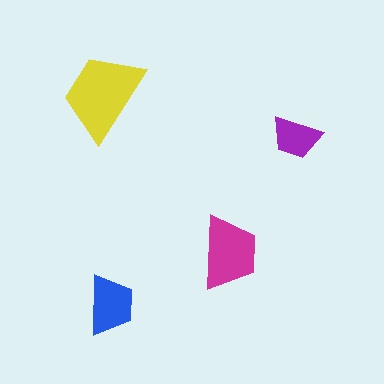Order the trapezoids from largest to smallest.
the yellow one, the magenta one, the blue one, the purple one.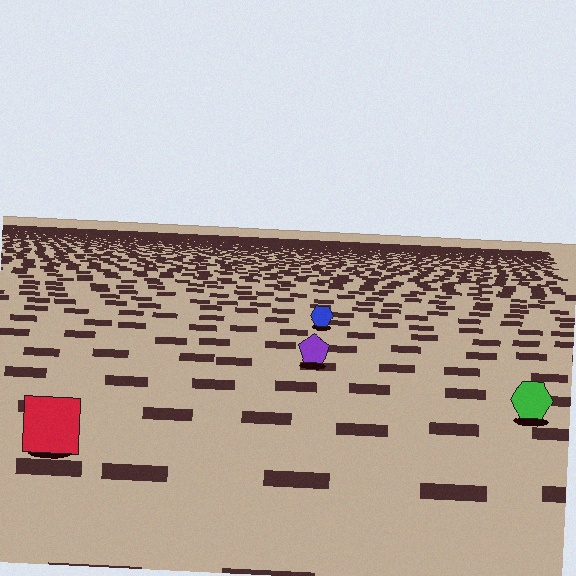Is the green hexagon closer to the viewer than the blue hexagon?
Yes. The green hexagon is closer — you can tell from the texture gradient: the ground texture is coarser near it.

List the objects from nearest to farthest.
From nearest to farthest: the red square, the green hexagon, the purple pentagon, the blue hexagon.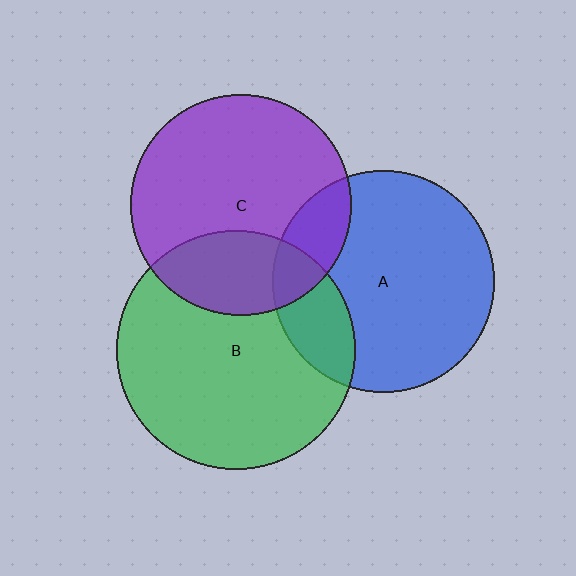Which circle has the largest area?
Circle B (green).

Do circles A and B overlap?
Yes.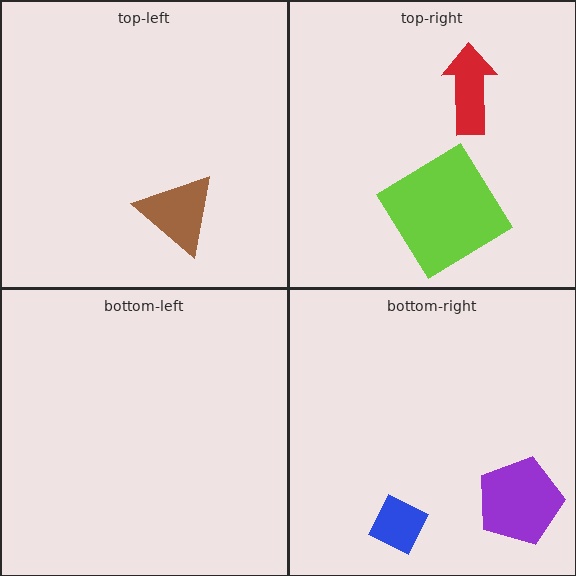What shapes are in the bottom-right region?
The blue diamond, the purple pentagon.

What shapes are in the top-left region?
The brown triangle.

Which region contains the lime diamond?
The top-right region.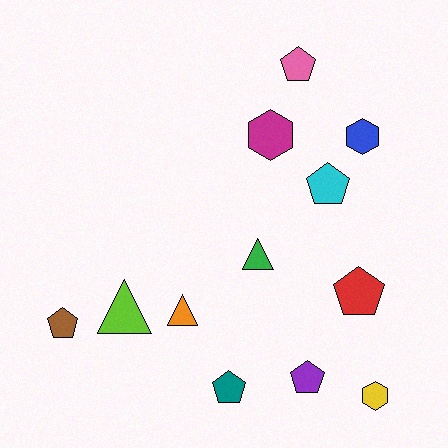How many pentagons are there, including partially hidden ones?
There are 6 pentagons.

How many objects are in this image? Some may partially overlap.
There are 12 objects.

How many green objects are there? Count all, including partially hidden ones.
There is 1 green object.